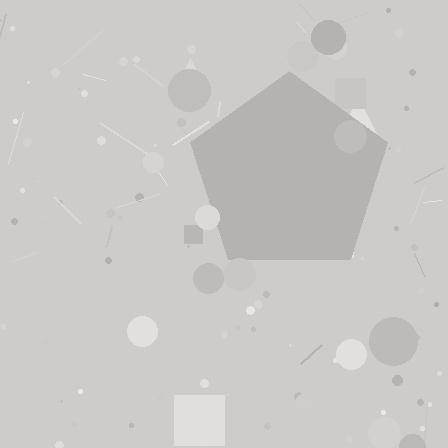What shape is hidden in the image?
A pentagon is hidden in the image.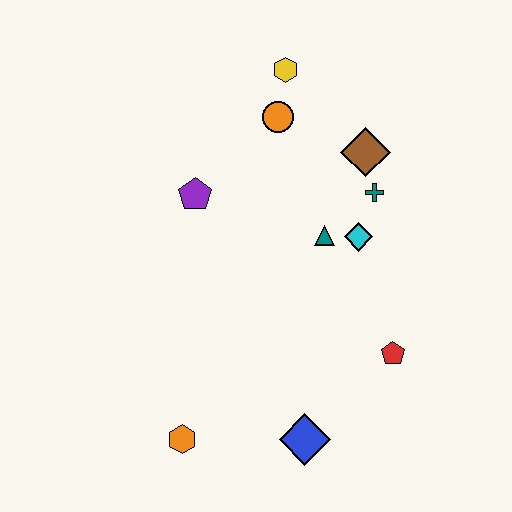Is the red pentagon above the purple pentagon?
No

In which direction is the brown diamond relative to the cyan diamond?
The brown diamond is above the cyan diamond.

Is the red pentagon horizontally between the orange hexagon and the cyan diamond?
No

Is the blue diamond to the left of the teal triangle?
Yes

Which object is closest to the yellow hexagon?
The orange circle is closest to the yellow hexagon.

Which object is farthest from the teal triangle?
The orange hexagon is farthest from the teal triangle.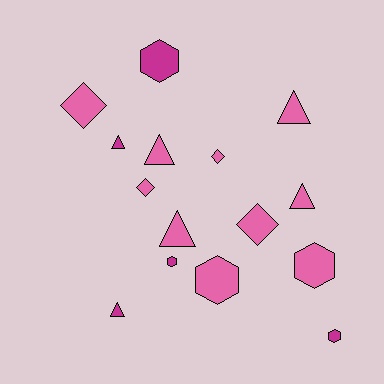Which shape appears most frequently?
Triangle, with 6 objects.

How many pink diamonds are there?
There are 4 pink diamonds.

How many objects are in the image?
There are 15 objects.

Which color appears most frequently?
Pink, with 10 objects.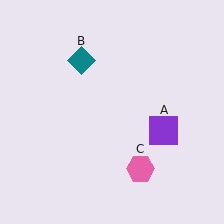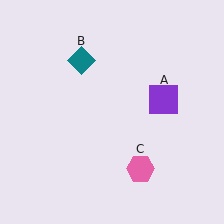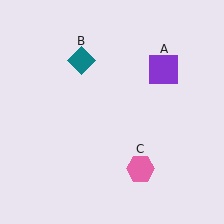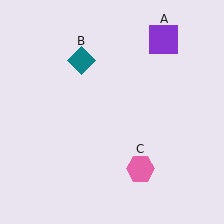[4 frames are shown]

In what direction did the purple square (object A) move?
The purple square (object A) moved up.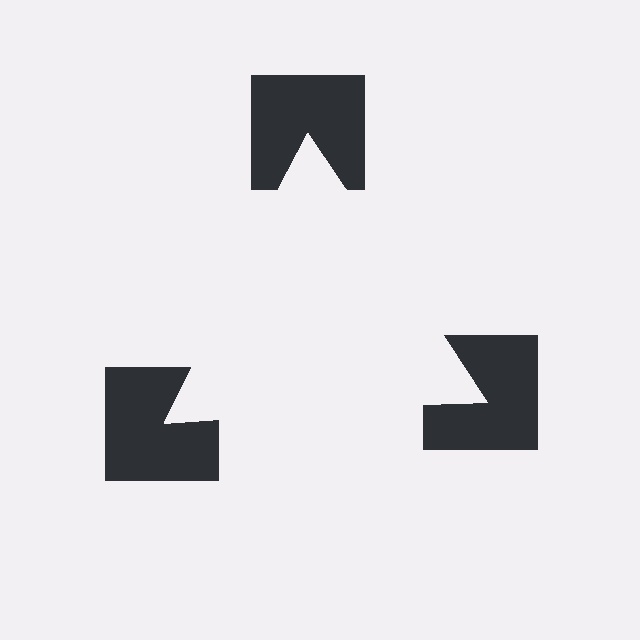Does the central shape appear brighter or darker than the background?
It typically appears slightly brighter than the background, even though no actual brightness change is drawn.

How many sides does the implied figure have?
3 sides.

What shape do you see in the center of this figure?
An illusory triangle — its edges are inferred from the aligned wedge cuts in the notched squares, not physically drawn.